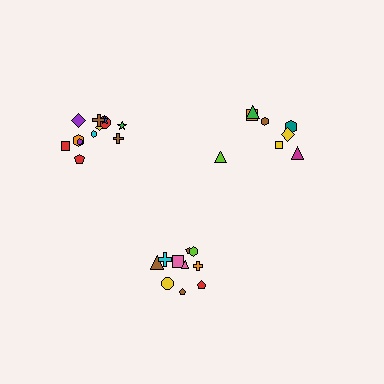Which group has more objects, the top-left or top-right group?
The top-left group.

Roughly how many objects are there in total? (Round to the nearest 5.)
Roughly 30 objects in total.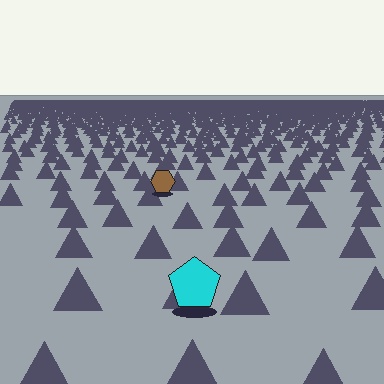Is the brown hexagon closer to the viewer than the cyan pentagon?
No. The cyan pentagon is closer — you can tell from the texture gradient: the ground texture is coarser near it.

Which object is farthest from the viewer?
The brown hexagon is farthest from the viewer. It appears smaller and the ground texture around it is denser.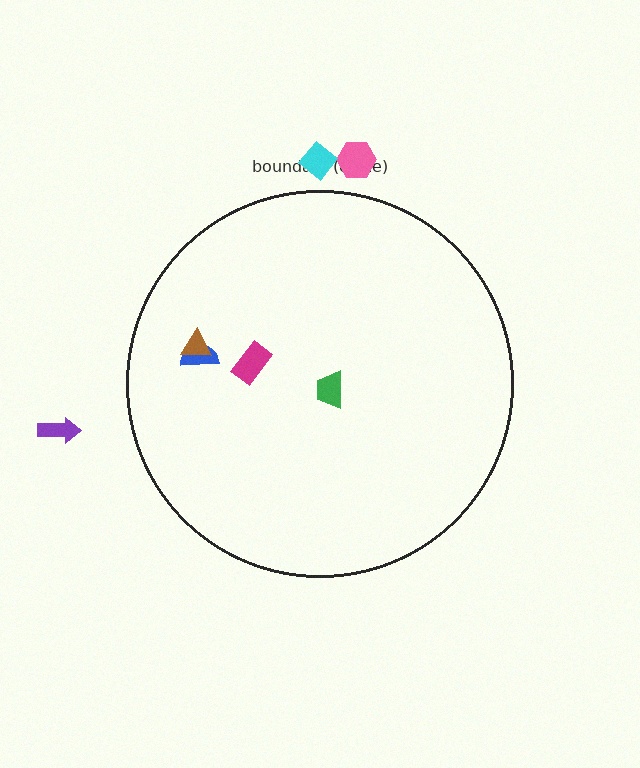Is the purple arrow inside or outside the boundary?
Outside.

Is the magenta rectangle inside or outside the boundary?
Inside.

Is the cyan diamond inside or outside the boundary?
Outside.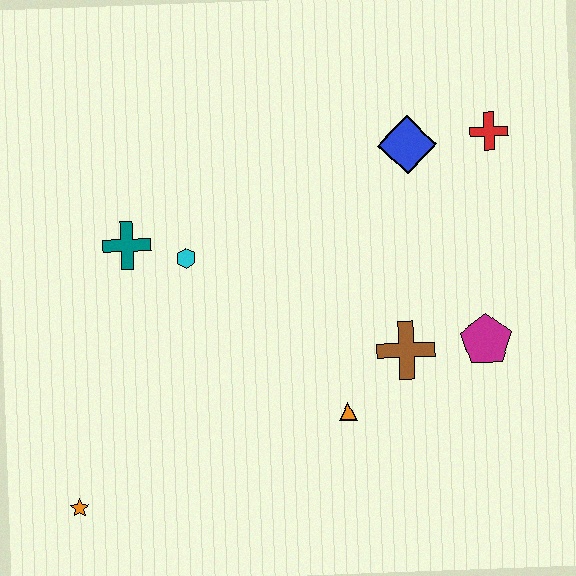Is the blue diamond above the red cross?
No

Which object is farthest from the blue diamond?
The orange star is farthest from the blue diamond.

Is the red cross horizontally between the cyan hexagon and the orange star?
No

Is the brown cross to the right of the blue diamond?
No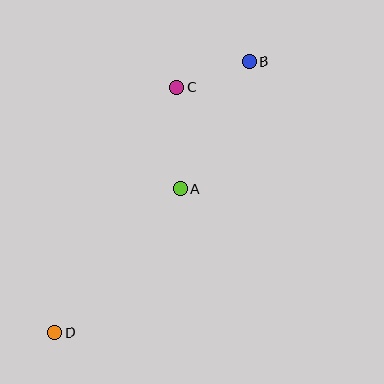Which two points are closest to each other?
Points B and C are closest to each other.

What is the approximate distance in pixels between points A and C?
The distance between A and C is approximately 101 pixels.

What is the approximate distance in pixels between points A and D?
The distance between A and D is approximately 191 pixels.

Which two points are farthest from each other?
Points B and D are farthest from each other.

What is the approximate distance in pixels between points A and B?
The distance between A and B is approximately 145 pixels.